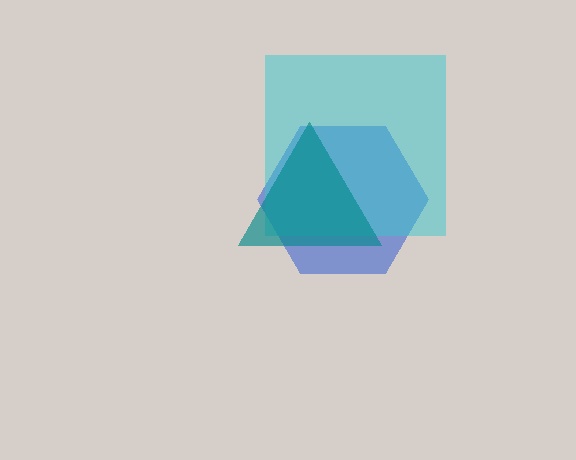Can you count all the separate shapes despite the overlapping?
Yes, there are 3 separate shapes.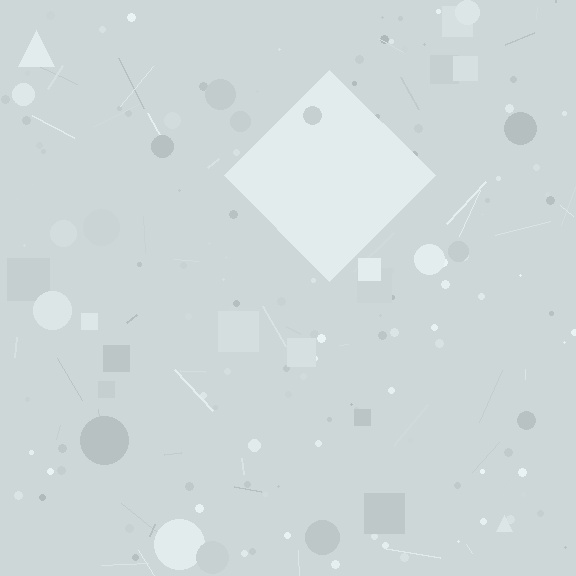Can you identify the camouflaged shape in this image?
The camouflaged shape is a diamond.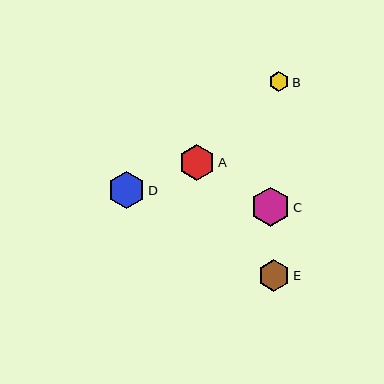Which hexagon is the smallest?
Hexagon B is the smallest with a size of approximately 20 pixels.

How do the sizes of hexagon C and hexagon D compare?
Hexagon C and hexagon D are approximately the same size.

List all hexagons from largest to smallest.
From largest to smallest: C, D, A, E, B.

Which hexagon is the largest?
Hexagon C is the largest with a size of approximately 39 pixels.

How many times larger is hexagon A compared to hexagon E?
Hexagon A is approximately 1.1 times the size of hexagon E.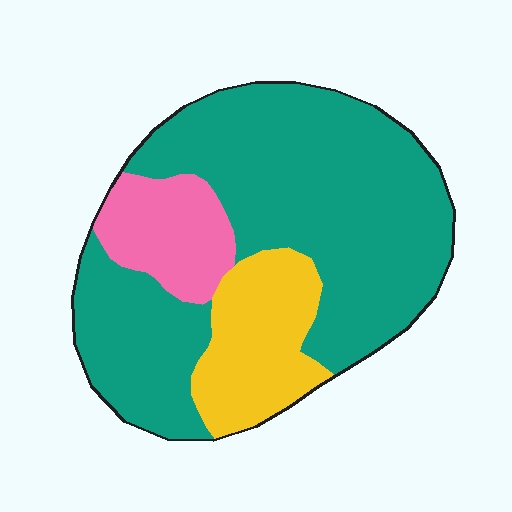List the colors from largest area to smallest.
From largest to smallest: teal, yellow, pink.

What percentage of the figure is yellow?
Yellow covers 18% of the figure.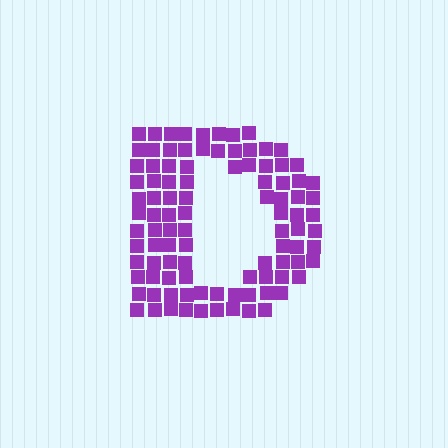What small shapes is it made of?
It is made of small squares.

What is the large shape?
The large shape is the letter D.